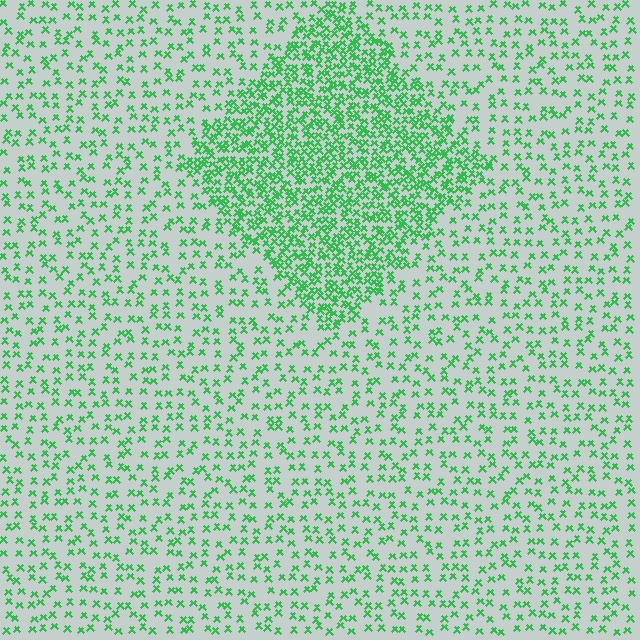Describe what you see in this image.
The image contains small green elements arranged at two different densities. A diamond-shaped region is visible where the elements are more densely packed than the surrounding area.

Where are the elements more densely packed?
The elements are more densely packed inside the diamond boundary.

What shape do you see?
I see a diamond.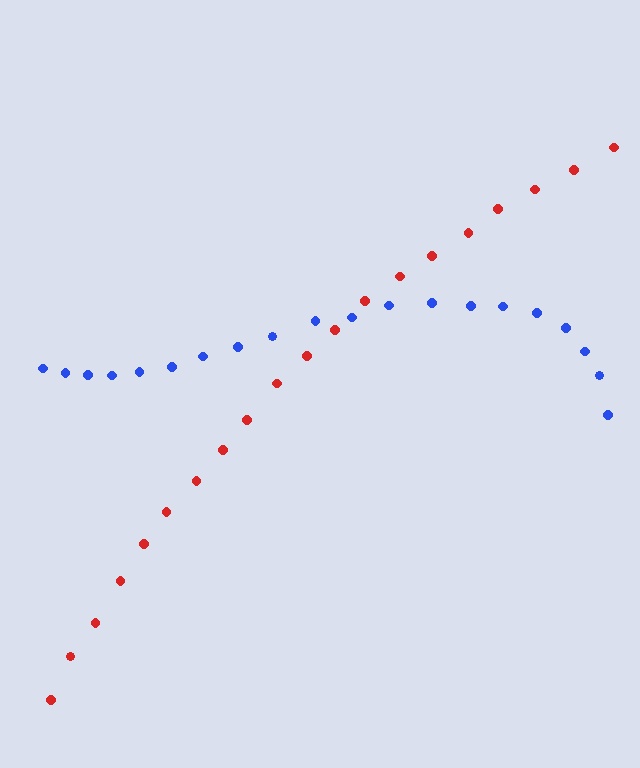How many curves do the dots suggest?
There are 2 distinct paths.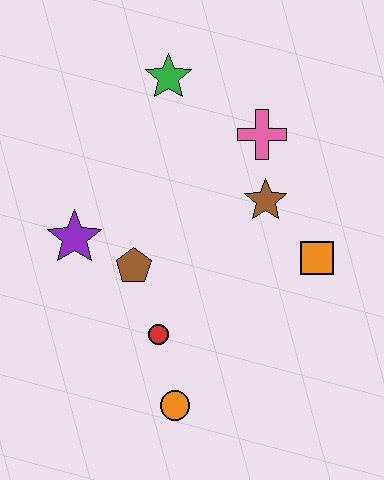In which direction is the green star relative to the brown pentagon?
The green star is above the brown pentagon.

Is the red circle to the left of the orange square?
Yes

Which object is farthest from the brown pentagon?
The green star is farthest from the brown pentagon.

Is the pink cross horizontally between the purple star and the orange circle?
No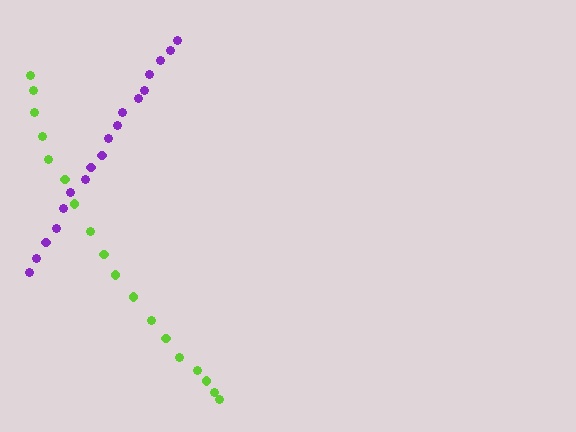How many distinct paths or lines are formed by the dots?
There are 2 distinct paths.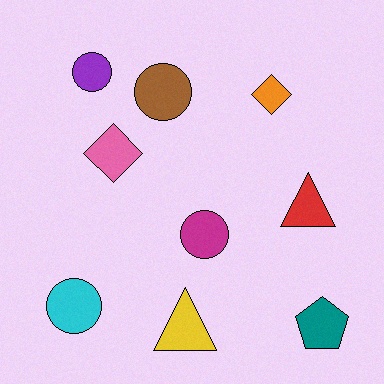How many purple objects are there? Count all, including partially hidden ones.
There is 1 purple object.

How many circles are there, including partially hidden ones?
There are 4 circles.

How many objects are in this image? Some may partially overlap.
There are 9 objects.